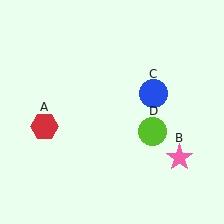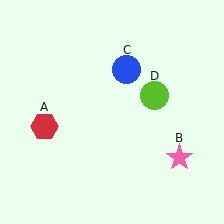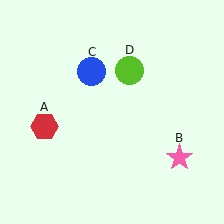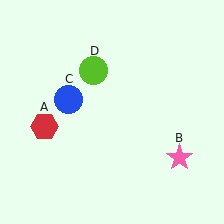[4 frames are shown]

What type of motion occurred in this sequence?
The blue circle (object C), lime circle (object D) rotated counterclockwise around the center of the scene.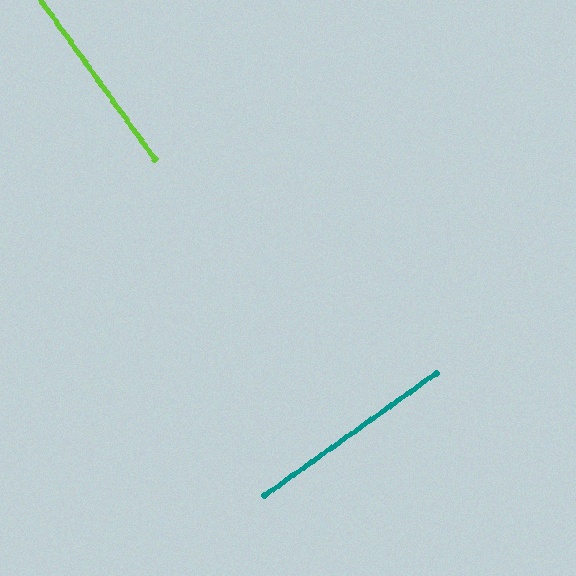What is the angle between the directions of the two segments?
Approximately 90 degrees.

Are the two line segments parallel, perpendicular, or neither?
Perpendicular — they meet at approximately 90°.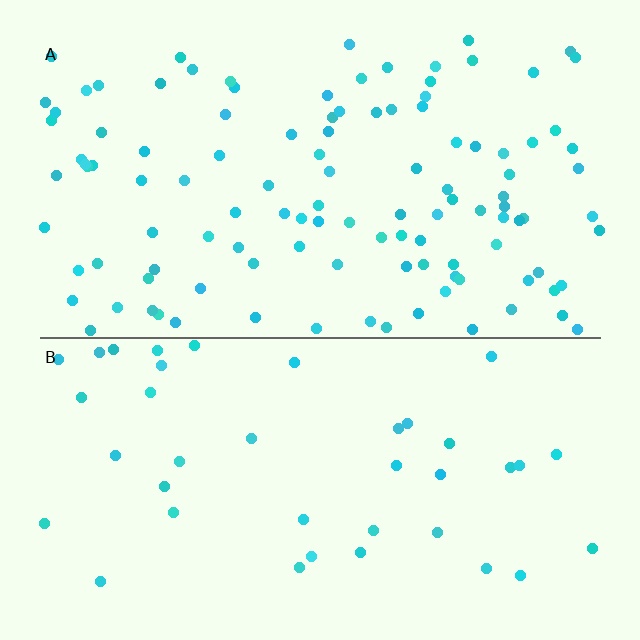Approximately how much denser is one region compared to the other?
Approximately 2.9× — region A over region B.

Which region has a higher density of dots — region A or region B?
A (the top).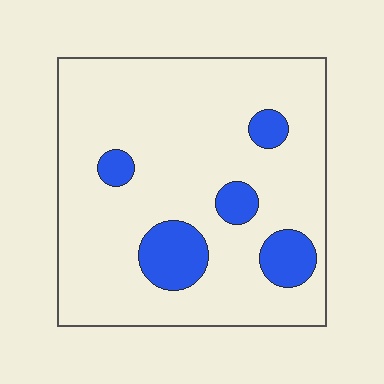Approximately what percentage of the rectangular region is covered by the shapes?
Approximately 15%.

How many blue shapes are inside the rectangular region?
5.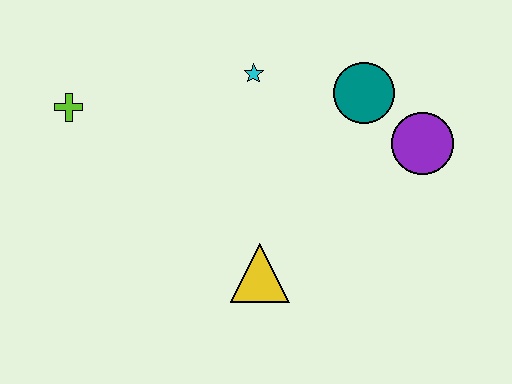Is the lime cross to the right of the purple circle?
No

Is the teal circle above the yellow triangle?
Yes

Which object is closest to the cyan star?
The teal circle is closest to the cyan star.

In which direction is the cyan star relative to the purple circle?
The cyan star is to the left of the purple circle.